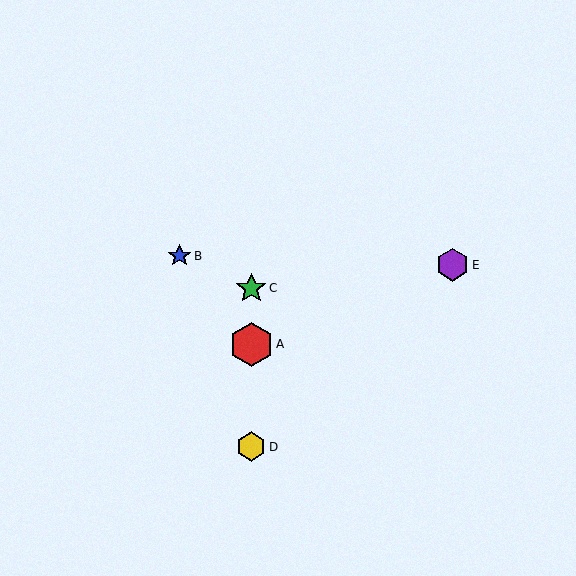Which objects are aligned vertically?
Objects A, C, D are aligned vertically.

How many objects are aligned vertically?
3 objects (A, C, D) are aligned vertically.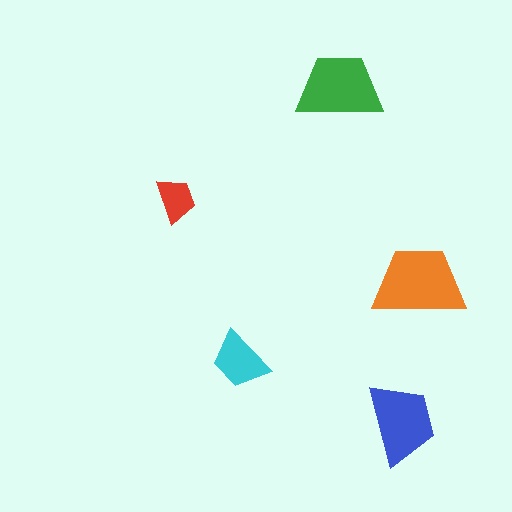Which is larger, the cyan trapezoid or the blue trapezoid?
The blue one.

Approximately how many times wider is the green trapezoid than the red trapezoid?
About 2 times wider.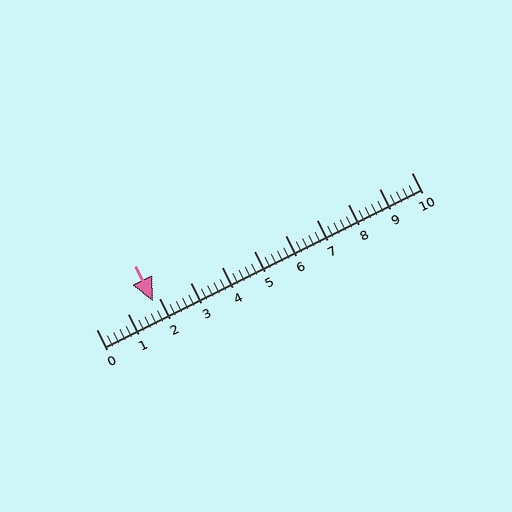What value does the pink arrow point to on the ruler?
The pink arrow points to approximately 1.8.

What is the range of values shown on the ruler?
The ruler shows values from 0 to 10.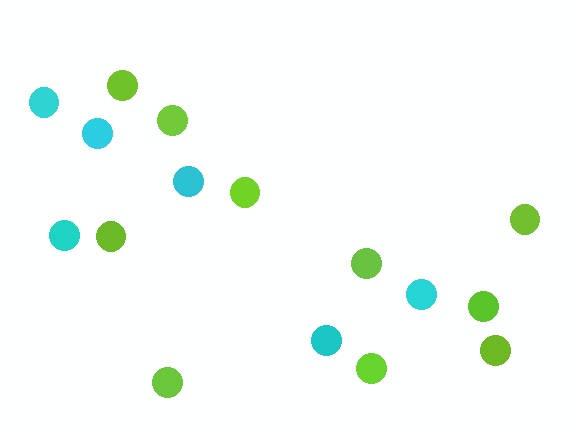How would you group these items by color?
There are 2 groups: one group of lime circles (10) and one group of cyan circles (6).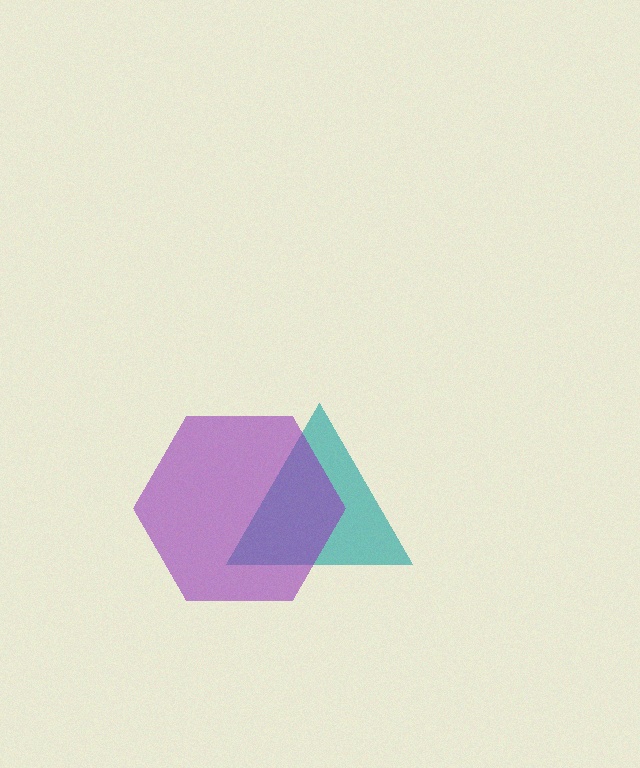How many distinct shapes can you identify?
There are 2 distinct shapes: a teal triangle, a purple hexagon.